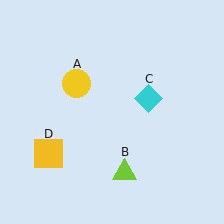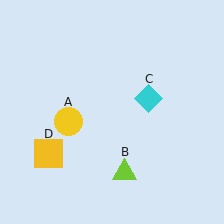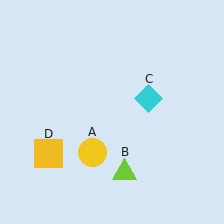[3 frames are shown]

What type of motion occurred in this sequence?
The yellow circle (object A) rotated counterclockwise around the center of the scene.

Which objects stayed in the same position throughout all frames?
Lime triangle (object B) and cyan diamond (object C) and yellow square (object D) remained stationary.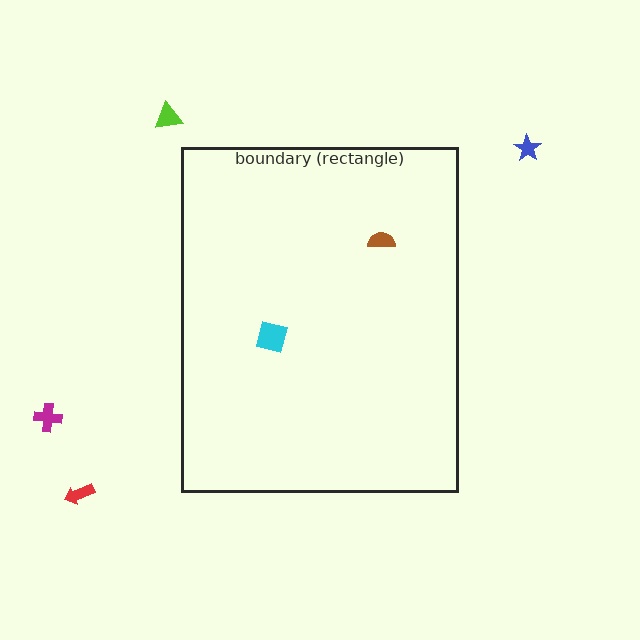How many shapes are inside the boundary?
2 inside, 4 outside.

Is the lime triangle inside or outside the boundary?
Outside.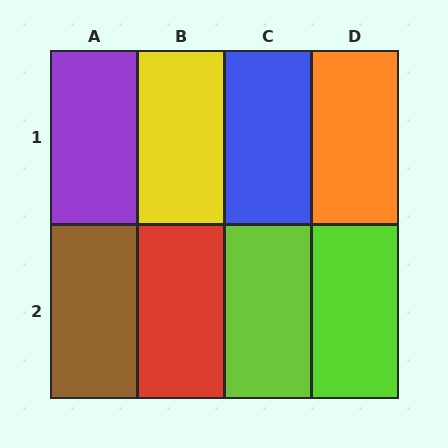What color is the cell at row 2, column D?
Lime.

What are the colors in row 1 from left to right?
Purple, yellow, blue, orange.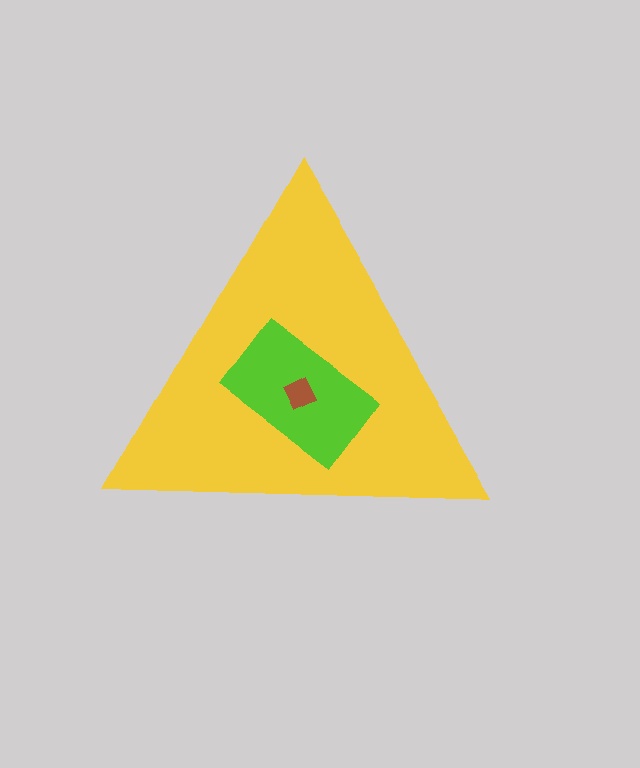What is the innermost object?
The brown diamond.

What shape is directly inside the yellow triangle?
The lime rectangle.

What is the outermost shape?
The yellow triangle.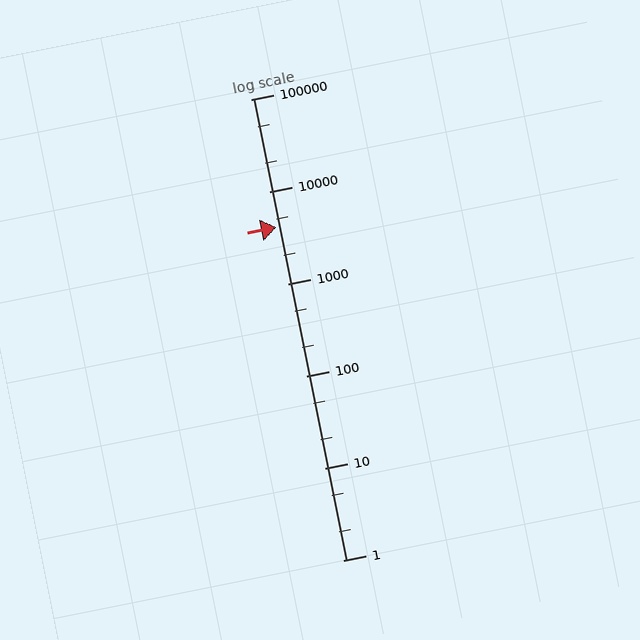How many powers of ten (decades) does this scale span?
The scale spans 5 decades, from 1 to 100000.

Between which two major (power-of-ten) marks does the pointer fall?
The pointer is between 1000 and 10000.